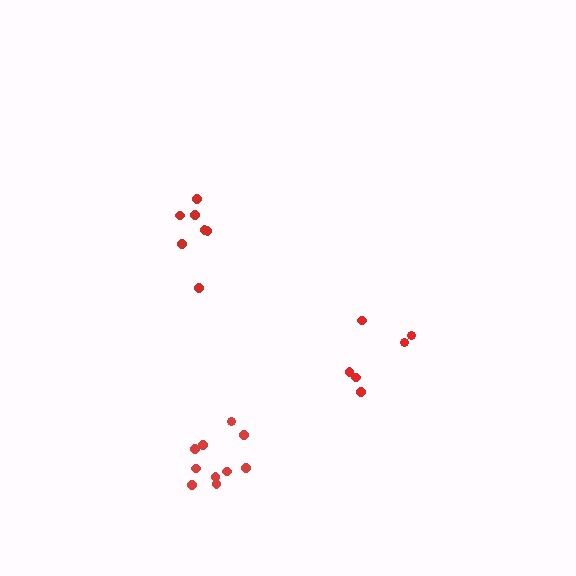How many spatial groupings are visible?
There are 3 spatial groupings.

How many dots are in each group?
Group 1: 7 dots, Group 2: 6 dots, Group 3: 10 dots (23 total).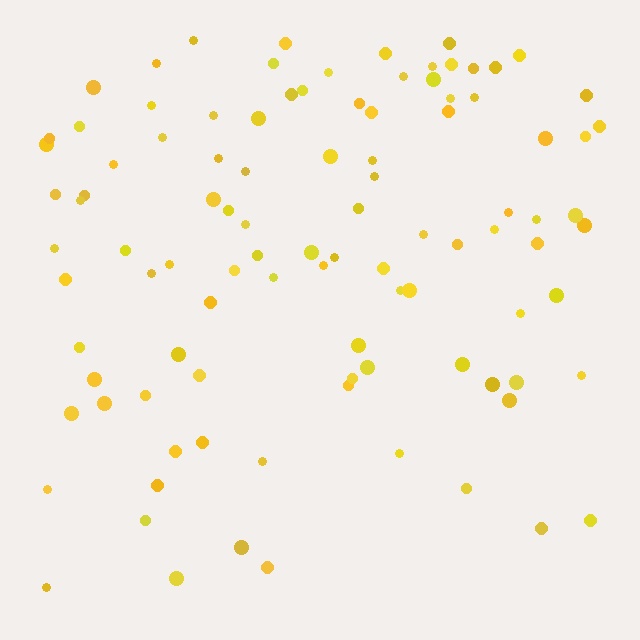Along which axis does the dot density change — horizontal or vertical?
Vertical.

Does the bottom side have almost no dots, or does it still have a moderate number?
Still a moderate number, just noticeably fewer than the top.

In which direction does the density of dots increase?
From bottom to top, with the top side densest.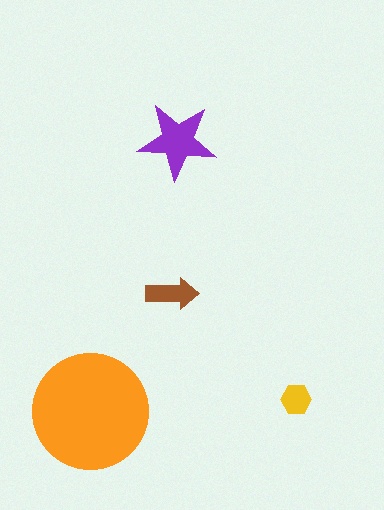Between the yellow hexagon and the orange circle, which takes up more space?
The orange circle.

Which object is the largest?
The orange circle.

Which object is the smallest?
The yellow hexagon.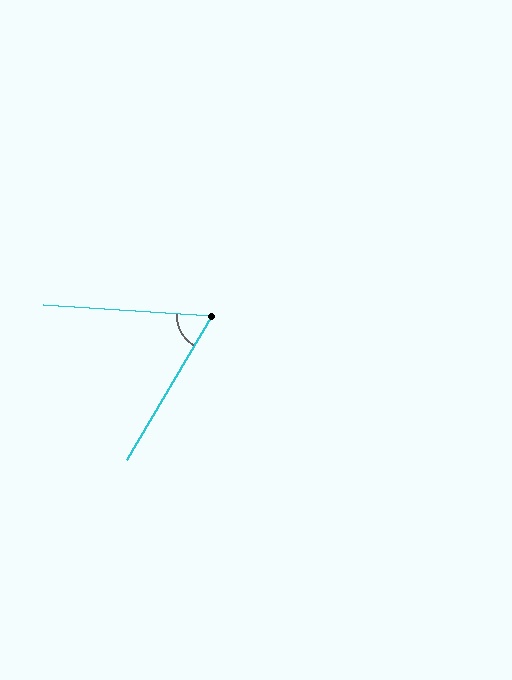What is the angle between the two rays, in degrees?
Approximately 63 degrees.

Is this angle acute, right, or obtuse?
It is acute.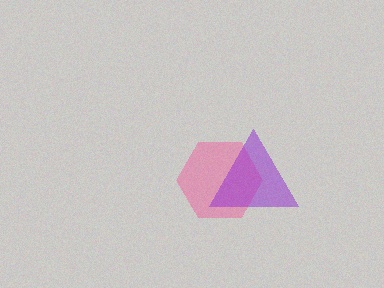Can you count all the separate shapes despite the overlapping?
Yes, there are 2 separate shapes.